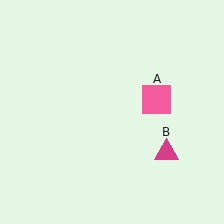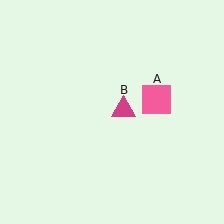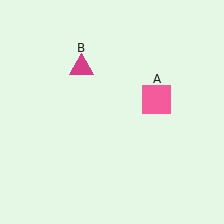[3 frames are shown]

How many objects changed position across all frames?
1 object changed position: magenta triangle (object B).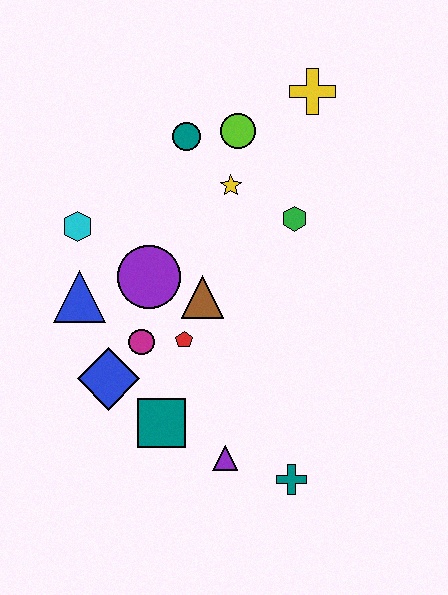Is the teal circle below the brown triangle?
No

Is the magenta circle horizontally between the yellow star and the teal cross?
No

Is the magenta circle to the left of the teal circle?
Yes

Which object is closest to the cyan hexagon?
The blue triangle is closest to the cyan hexagon.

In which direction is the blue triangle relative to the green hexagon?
The blue triangle is to the left of the green hexagon.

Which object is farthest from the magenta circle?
The yellow cross is farthest from the magenta circle.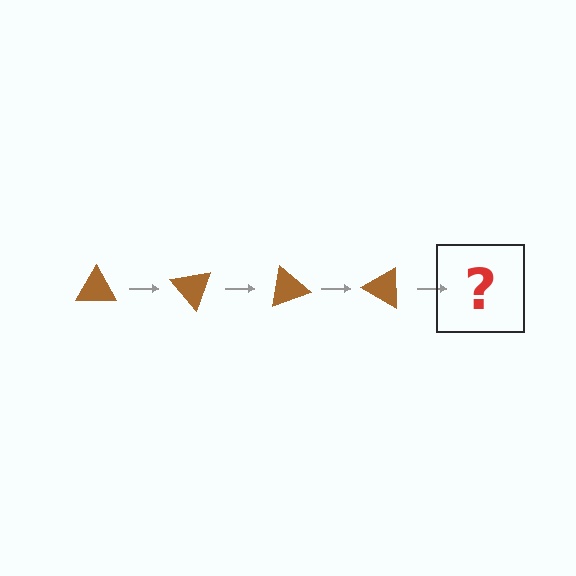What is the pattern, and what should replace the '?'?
The pattern is that the triangle rotates 50 degrees each step. The '?' should be a brown triangle rotated 200 degrees.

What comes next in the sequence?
The next element should be a brown triangle rotated 200 degrees.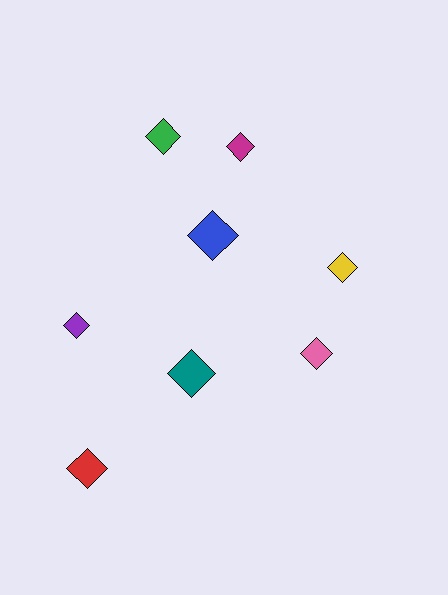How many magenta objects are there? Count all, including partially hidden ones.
There is 1 magenta object.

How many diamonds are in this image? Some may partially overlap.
There are 8 diamonds.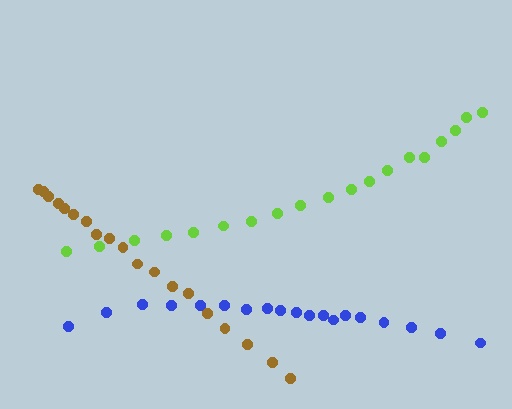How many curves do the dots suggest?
There are 3 distinct paths.